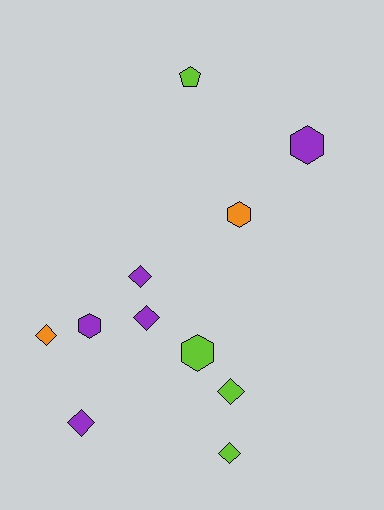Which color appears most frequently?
Purple, with 5 objects.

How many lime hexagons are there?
There is 1 lime hexagon.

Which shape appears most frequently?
Diamond, with 6 objects.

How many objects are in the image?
There are 11 objects.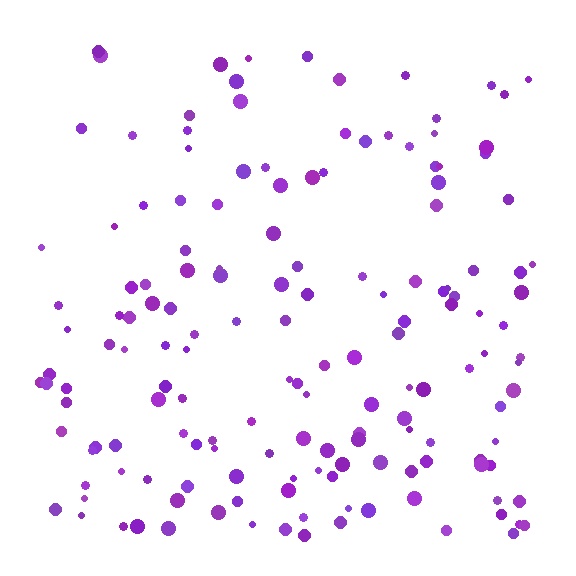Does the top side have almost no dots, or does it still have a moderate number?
Still a moderate number, just noticeably fewer than the bottom.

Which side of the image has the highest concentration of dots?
The bottom.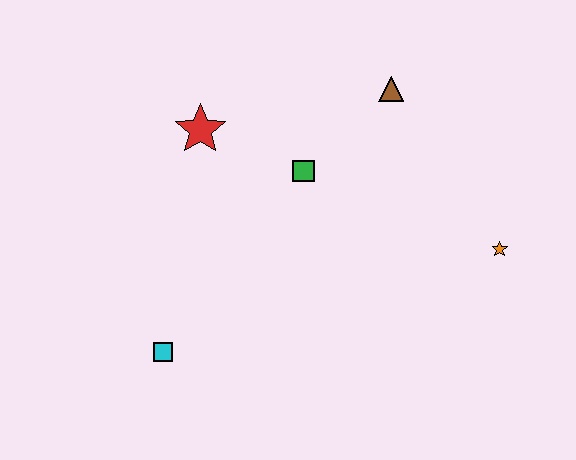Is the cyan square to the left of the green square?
Yes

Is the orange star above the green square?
No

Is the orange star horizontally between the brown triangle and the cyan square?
No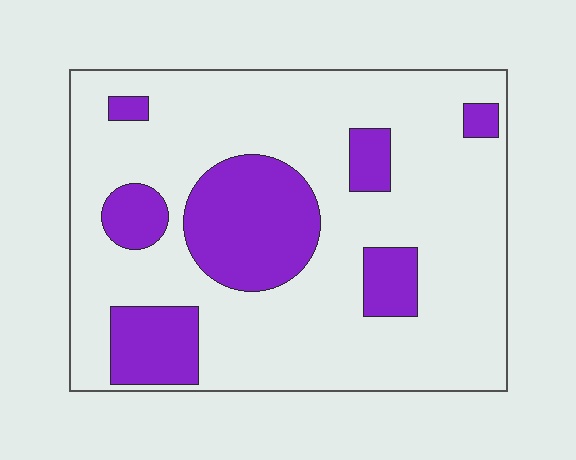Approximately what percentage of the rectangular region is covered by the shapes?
Approximately 25%.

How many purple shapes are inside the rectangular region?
7.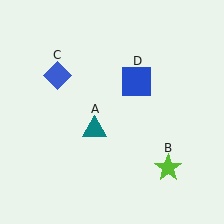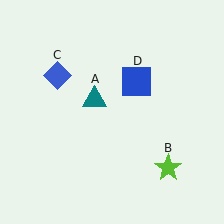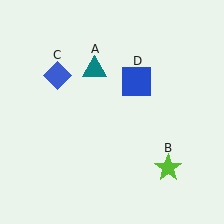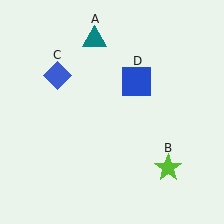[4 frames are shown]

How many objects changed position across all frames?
1 object changed position: teal triangle (object A).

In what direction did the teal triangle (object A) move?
The teal triangle (object A) moved up.